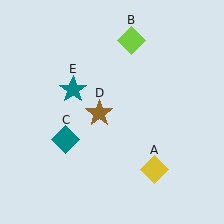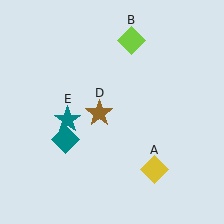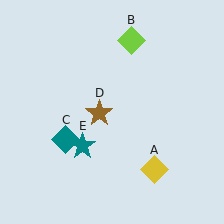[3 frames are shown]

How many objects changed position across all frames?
1 object changed position: teal star (object E).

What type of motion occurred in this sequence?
The teal star (object E) rotated counterclockwise around the center of the scene.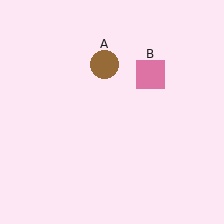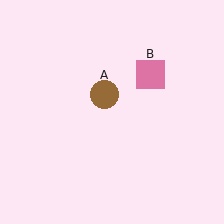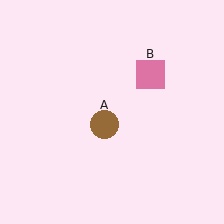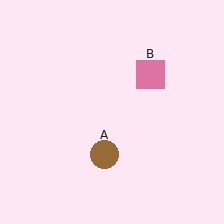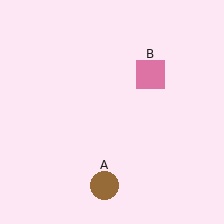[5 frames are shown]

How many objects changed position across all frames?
1 object changed position: brown circle (object A).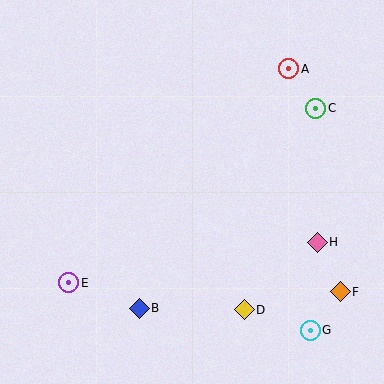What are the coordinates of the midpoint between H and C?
The midpoint between H and C is at (316, 175).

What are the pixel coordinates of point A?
Point A is at (289, 69).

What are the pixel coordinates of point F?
Point F is at (340, 292).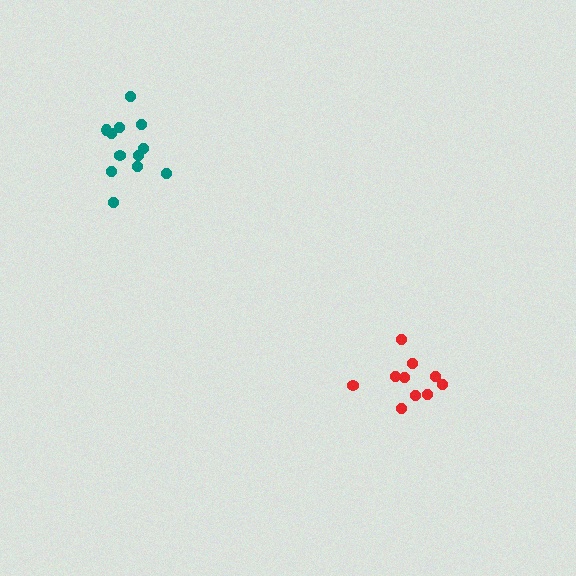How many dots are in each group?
Group 1: 12 dots, Group 2: 10 dots (22 total).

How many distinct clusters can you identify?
There are 2 distinct clusters.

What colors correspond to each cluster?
The clusters are colored: teal, red.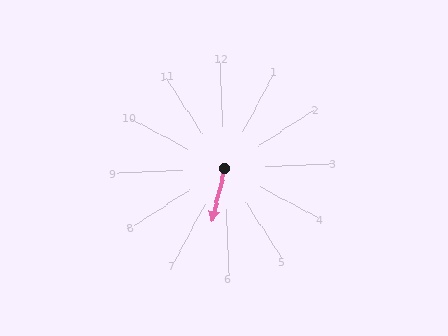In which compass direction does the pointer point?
South.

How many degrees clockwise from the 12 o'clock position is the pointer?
Approximately 196 degrees.